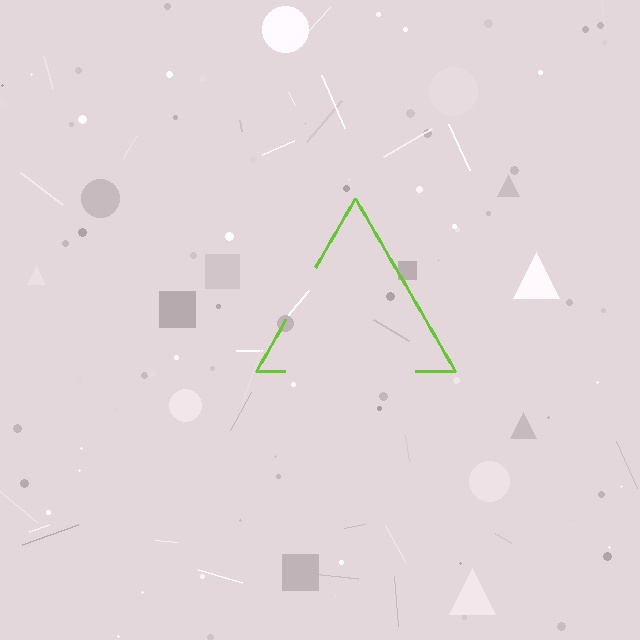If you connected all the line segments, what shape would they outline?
They would outline a triangle.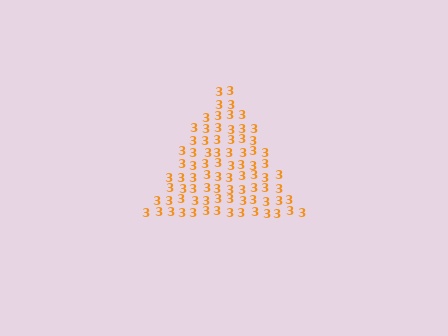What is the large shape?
The large shape is a triangle.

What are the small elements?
The small elements are digit 3's.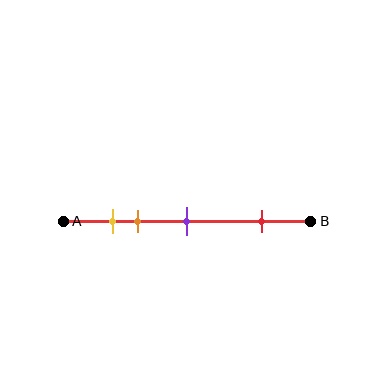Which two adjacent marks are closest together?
The yellow and orange marks are the closest adjacent pair.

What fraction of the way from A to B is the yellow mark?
The yellow mark is approximately 20% (0.2) of the way from A to B.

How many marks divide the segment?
There are 4 marks dividing the segment.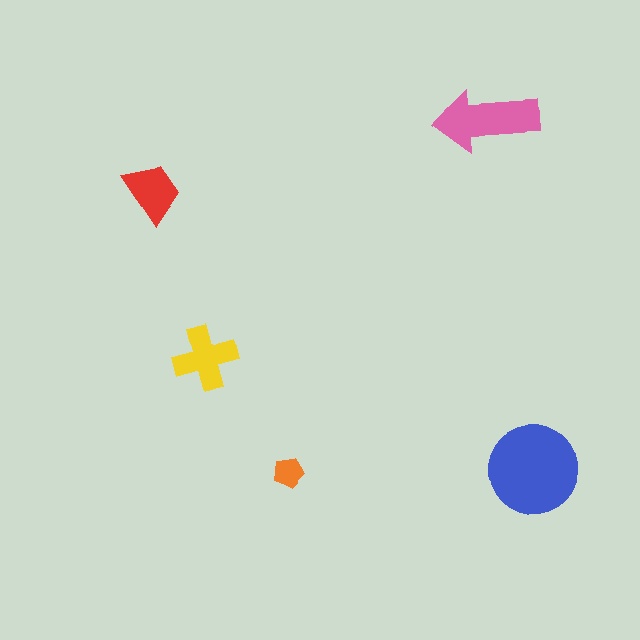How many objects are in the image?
There are 5 objects in the image.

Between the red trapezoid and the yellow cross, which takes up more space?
The yellow cross.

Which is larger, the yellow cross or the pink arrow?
The pink arrow.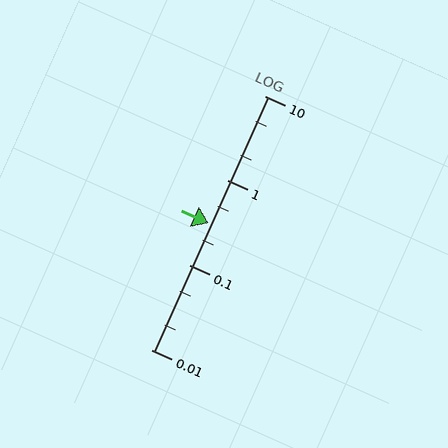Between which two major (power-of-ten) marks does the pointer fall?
The pointer is between 0.1 and 1.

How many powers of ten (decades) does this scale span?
The scale spans 3 decades, from 0.01 to 10.